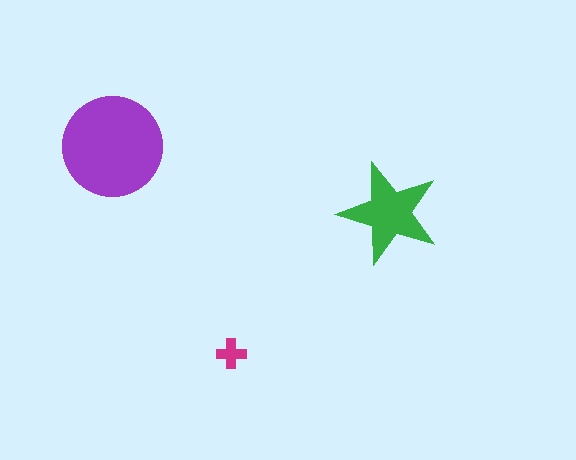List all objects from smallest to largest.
The magenta cross, the green star, the purple circle.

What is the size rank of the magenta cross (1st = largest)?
3rd.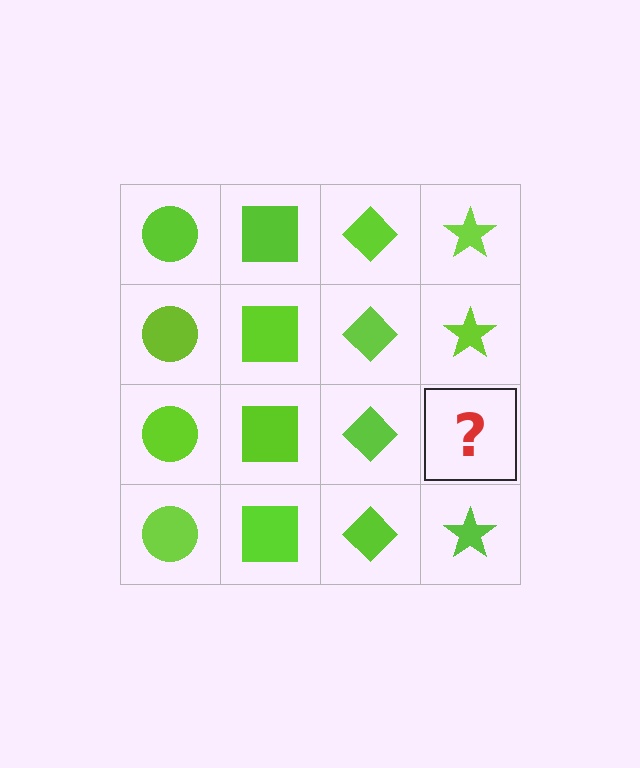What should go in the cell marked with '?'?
The missing cell should contain a lime star.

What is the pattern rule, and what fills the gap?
The rule is that each column has a consistent shape. The gap should be filled with a lime star.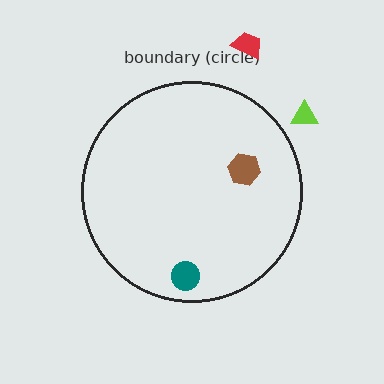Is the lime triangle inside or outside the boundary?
Outside.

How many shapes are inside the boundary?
2 inside, 2 outside.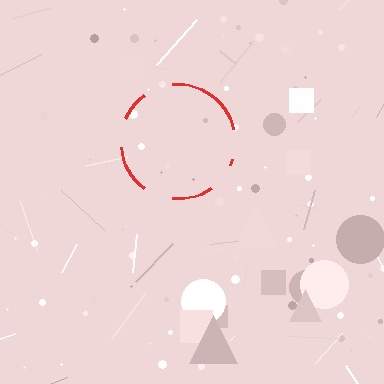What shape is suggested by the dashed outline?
The dashed outline suggests a circle.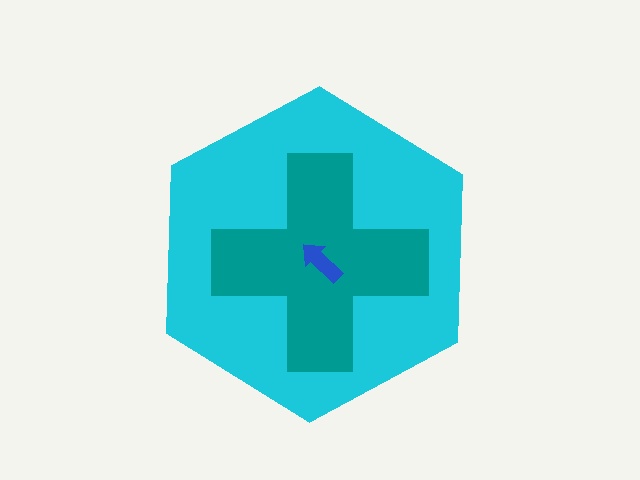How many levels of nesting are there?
3.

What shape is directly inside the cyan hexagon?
The teal cross.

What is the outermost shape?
The cyan hexagon.